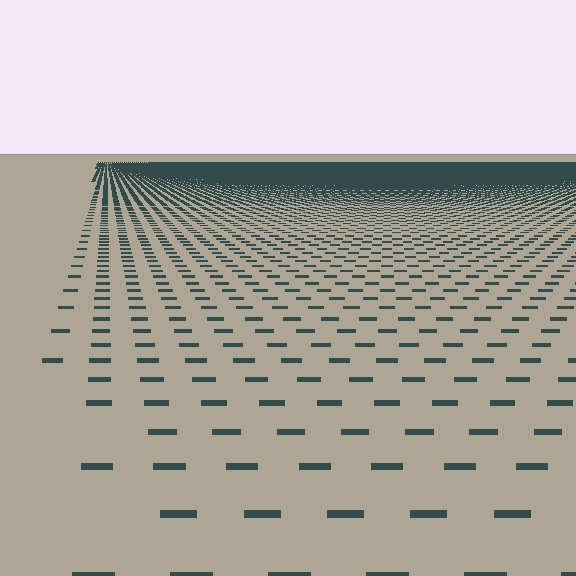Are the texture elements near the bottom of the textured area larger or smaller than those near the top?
Larger. Near the bottom, elements are closer to the viewer and appear at a bigger on-screen size.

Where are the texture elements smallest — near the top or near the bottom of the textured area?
Near the top.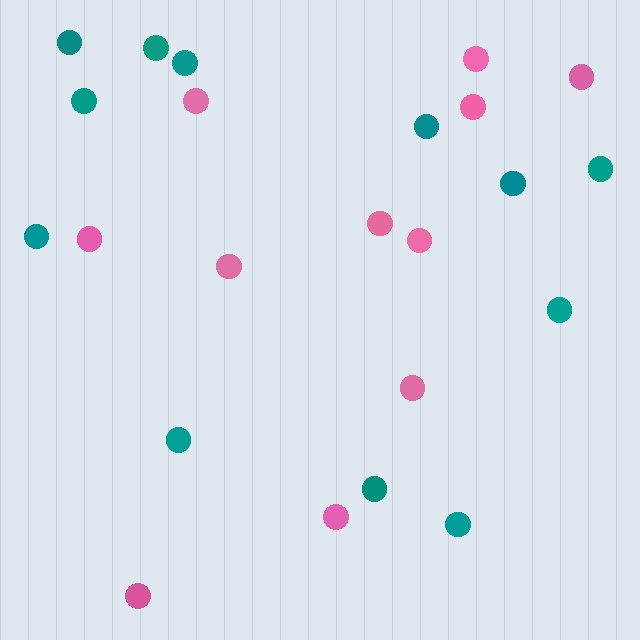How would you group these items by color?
There are 2 groups: one group of teal circles (12) and one group of pink circles (11).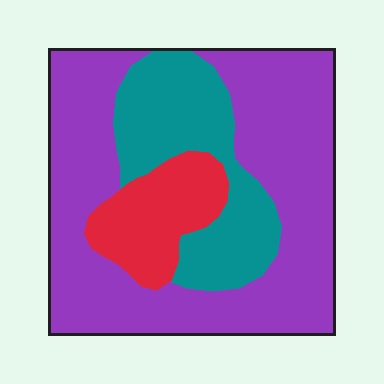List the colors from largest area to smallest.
From largest to smallest: purple, teal, red.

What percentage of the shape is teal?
Teal takes up about one quarter (1/4) of the shape.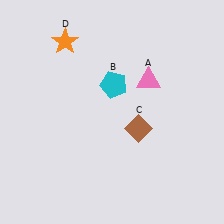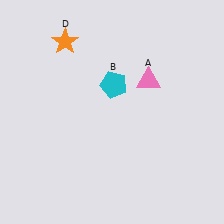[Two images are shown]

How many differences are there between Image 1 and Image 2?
There is 1 difference between the two images.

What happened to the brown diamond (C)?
The brown diamond (C) was removed in Image 2. It was in the bottom-right area of Image 1.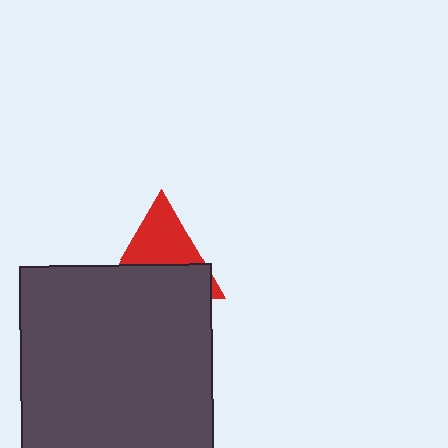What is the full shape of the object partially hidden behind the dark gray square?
The partially hidden object is a red triangle.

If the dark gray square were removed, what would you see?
You would see the complete red triangle.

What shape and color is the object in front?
The object in front is a dark gray square.